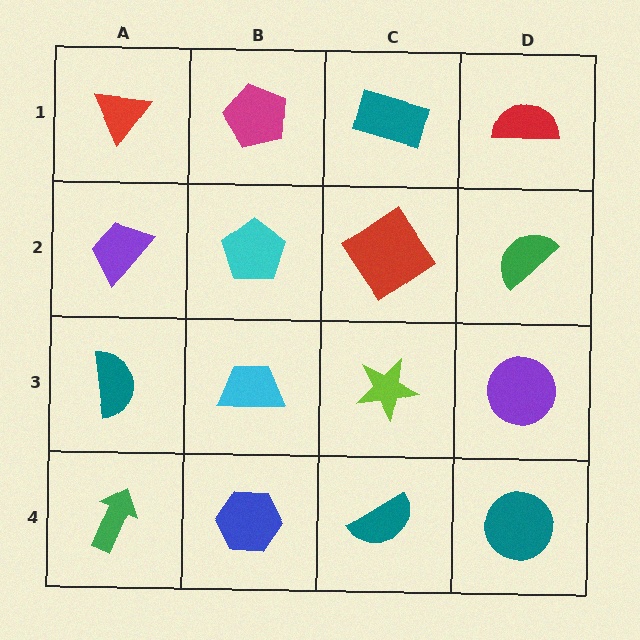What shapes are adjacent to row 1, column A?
A purple trapezoid (row 2, column A), a magenta pentagon (row 1, column B).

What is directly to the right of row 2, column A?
A cyan pentagon.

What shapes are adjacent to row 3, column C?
A red diamond (row 2, column C), a teal semicircle (row 4, column C), a cyan trapezoid (row 3, column B), a purple circle (row 3, column D).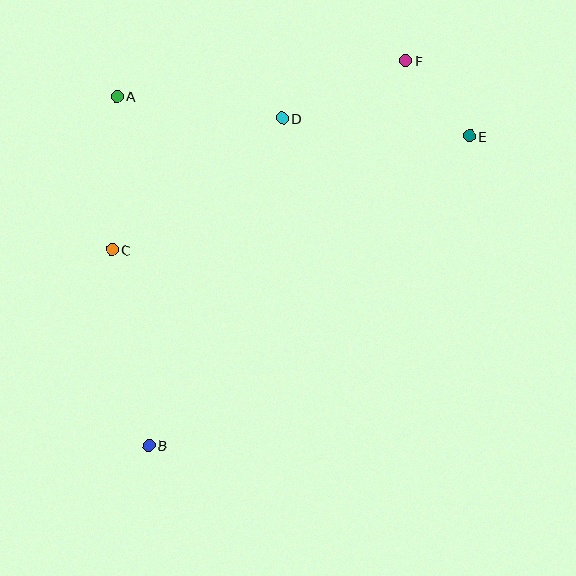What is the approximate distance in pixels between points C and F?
The distance between C and F is approximately 349 pixels.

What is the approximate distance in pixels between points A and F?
The distance between A and F is approximately 291 pixels.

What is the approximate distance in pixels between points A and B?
The distance between A and B is approximately 350 pixels.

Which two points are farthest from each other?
Points B and F are farthest from each other.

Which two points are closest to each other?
Points E and F are closest to each other.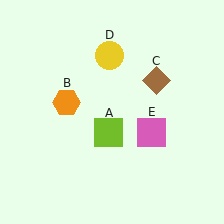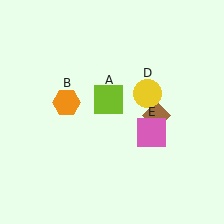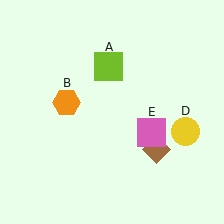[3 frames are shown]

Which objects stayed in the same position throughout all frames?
Orange hexagon (object B) and pink square (object E) remained stationary.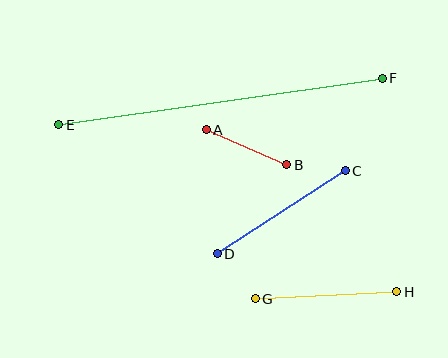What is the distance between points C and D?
The distance is approximately 153 pixels.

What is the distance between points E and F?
The distance is approximately 327 pixels.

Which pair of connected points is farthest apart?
Points E and F are farthest apart.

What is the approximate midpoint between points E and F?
The midpoint is at approximately (220, 102) pixels.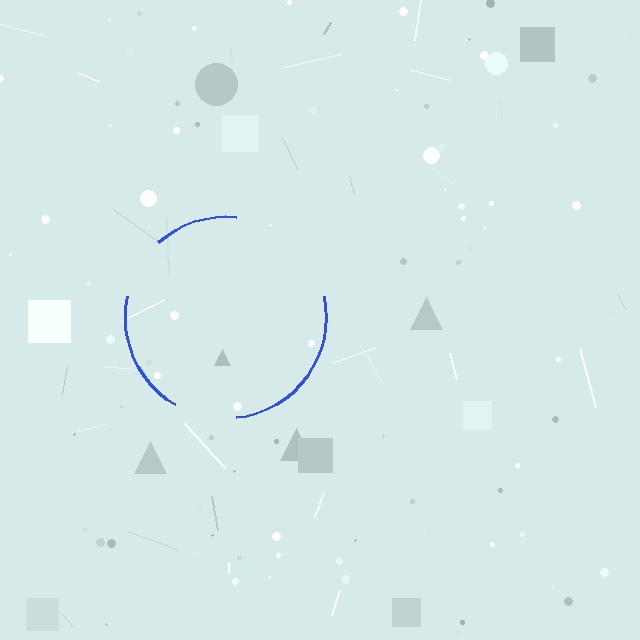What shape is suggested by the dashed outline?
The dashed outline suggests a circle.